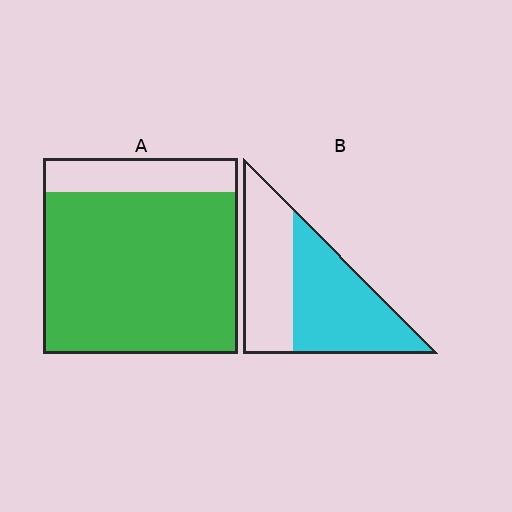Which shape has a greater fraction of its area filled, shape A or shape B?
Shape A.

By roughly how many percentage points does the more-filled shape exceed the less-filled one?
By roughly 25 percentage points (A over B).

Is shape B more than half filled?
Yes.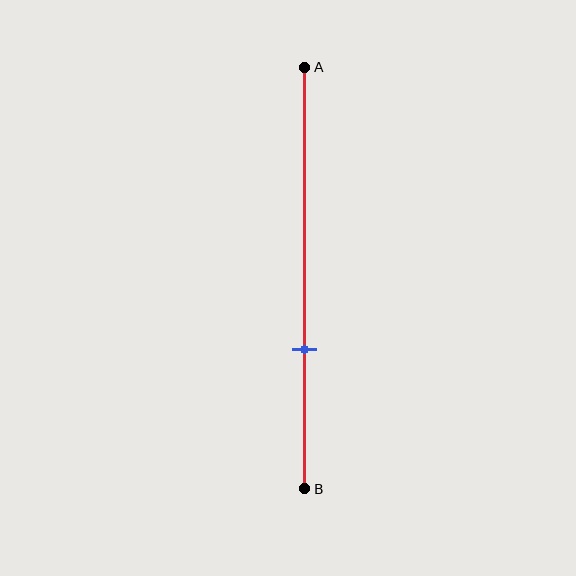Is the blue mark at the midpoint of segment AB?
No, the mark is at about 65% from A, not at the 50% midpoint.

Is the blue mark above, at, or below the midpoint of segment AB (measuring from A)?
The blue mark is below the midpoint of segment AB.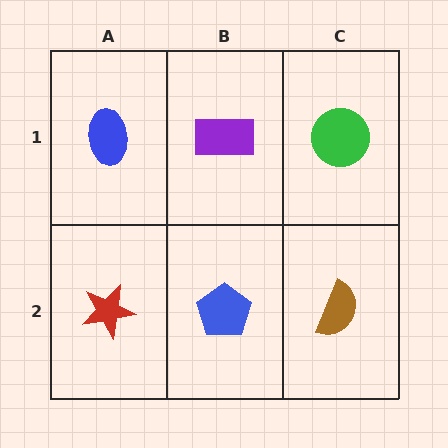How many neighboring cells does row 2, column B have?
3.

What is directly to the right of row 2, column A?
A blue pentagon.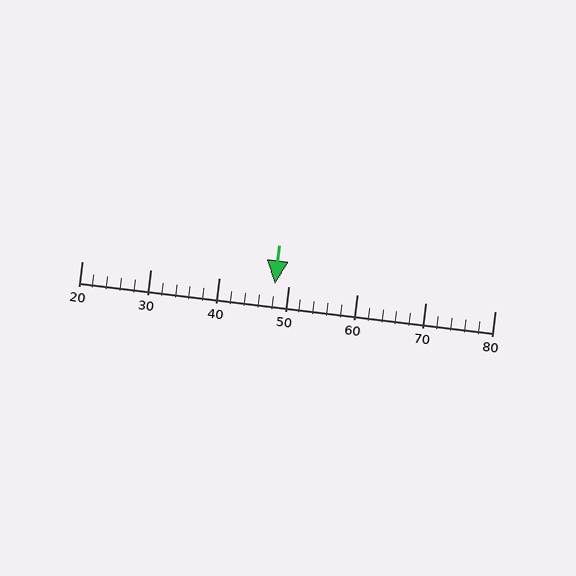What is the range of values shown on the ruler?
The ruler shows values from 20 to 80.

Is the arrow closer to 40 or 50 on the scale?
The arrow is closer to 50.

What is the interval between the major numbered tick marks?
The major tick marks are spaced 10 units apart.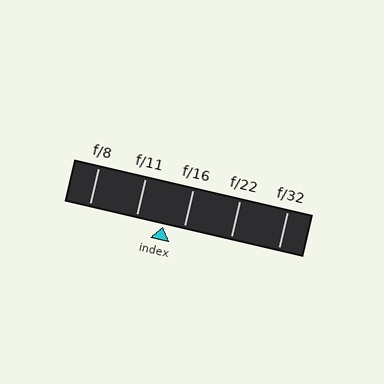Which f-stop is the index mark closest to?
The index mark is closest to f/16.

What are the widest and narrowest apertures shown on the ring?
The widest aperture shown is f/8 and the narrowest is f/32.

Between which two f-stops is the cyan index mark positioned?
The index mark is between f/11 and f/16.